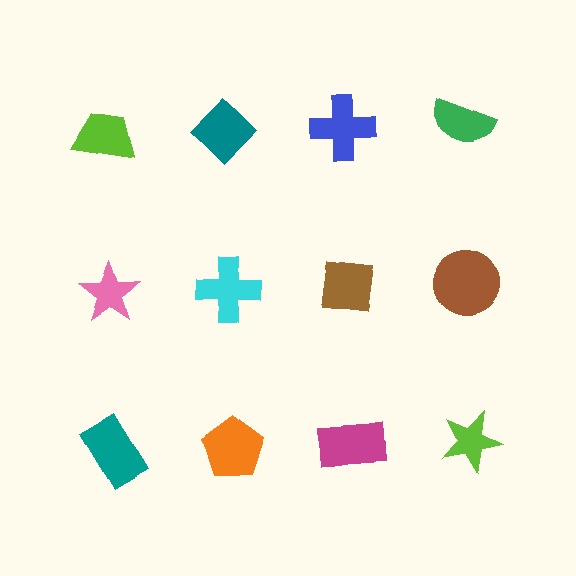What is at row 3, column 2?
An orange pentagon.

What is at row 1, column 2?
A teal diamond.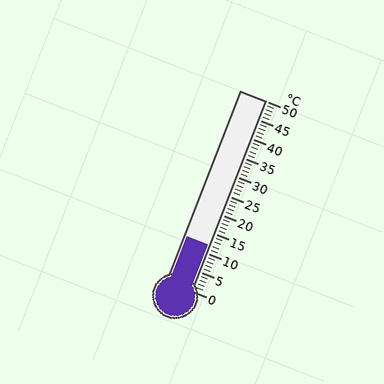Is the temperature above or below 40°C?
The temperature is below 40°C.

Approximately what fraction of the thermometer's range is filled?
The thermometer is filled to approximately 25% of its range.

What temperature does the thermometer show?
The thermometer shows approximately 12°C.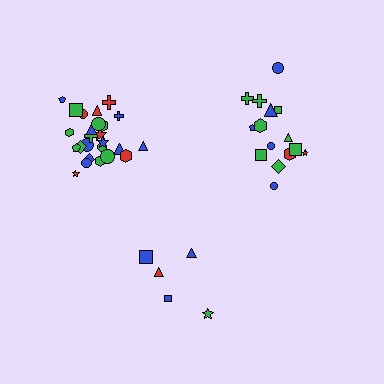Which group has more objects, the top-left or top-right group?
The top-left group.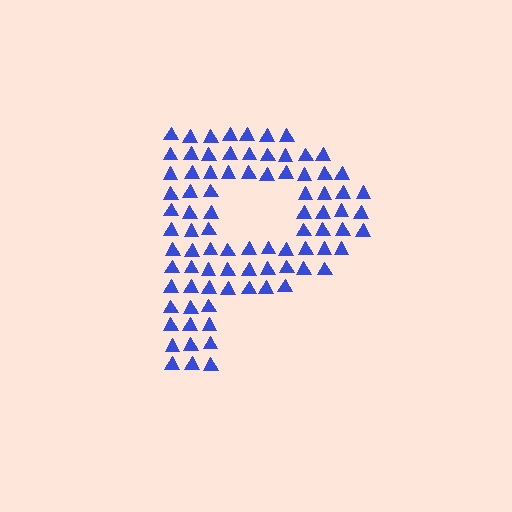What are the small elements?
The small elements are triangles.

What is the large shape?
The large shape is the letter P.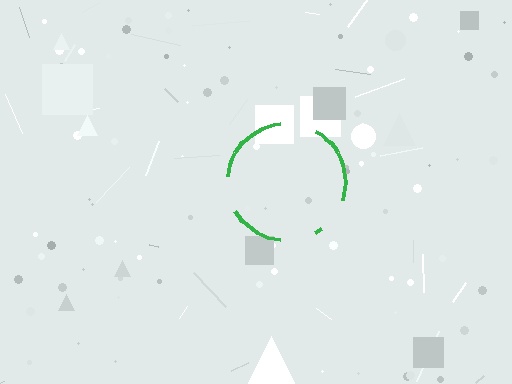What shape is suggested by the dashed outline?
The dashed outline suggests a circle.